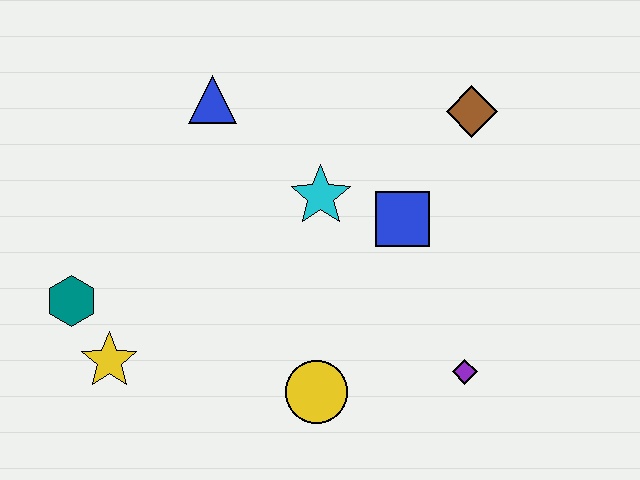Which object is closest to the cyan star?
The blue square is closest to the cyan star.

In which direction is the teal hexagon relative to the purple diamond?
The teal hexagon is to the left of the purple diamond.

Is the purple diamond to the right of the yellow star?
Yes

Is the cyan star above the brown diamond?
No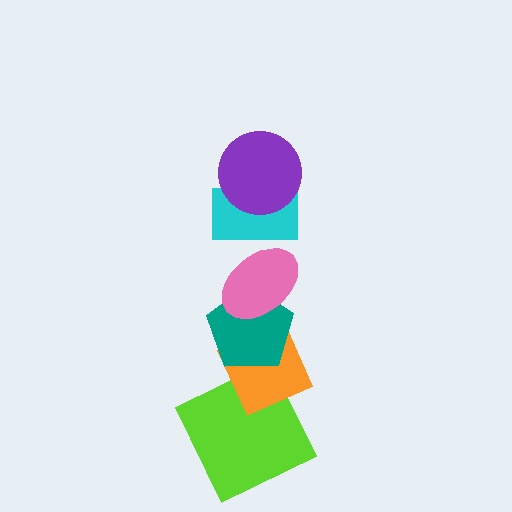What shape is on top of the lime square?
The orange diamond is on top of the lime square.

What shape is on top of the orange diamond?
The teal pentagon is on top of the orange diamond.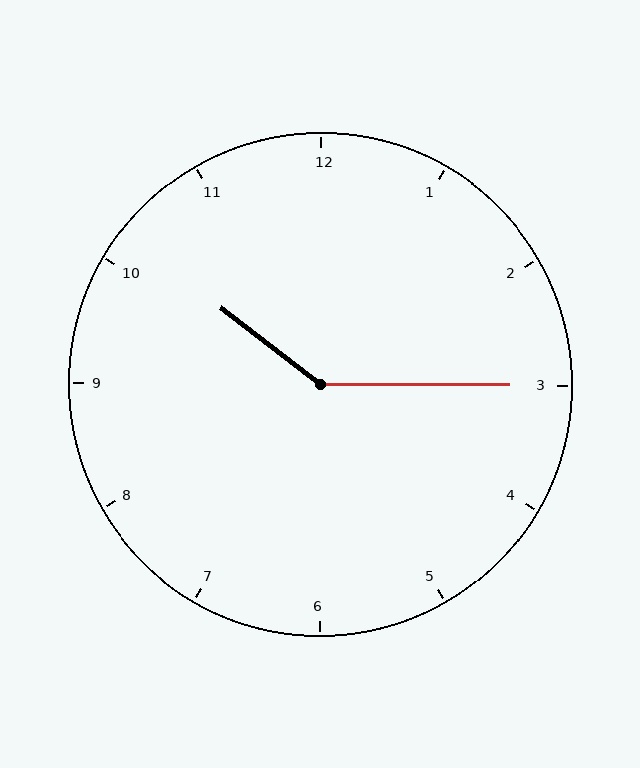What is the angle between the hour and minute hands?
Approximately 142 degrees.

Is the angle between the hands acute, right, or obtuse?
It is obtuse.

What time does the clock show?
10:15.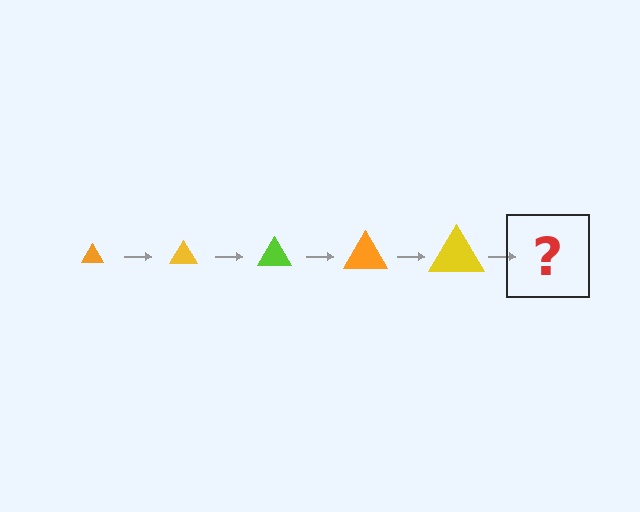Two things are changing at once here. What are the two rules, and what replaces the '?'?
The two rules are that the triangle grows larger each step and the color cycles through orange, yellow, and lime. The '?' should be a lime triangle, larger than the previous one.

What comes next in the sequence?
The next element should be a lime triangle, larger than the previous one.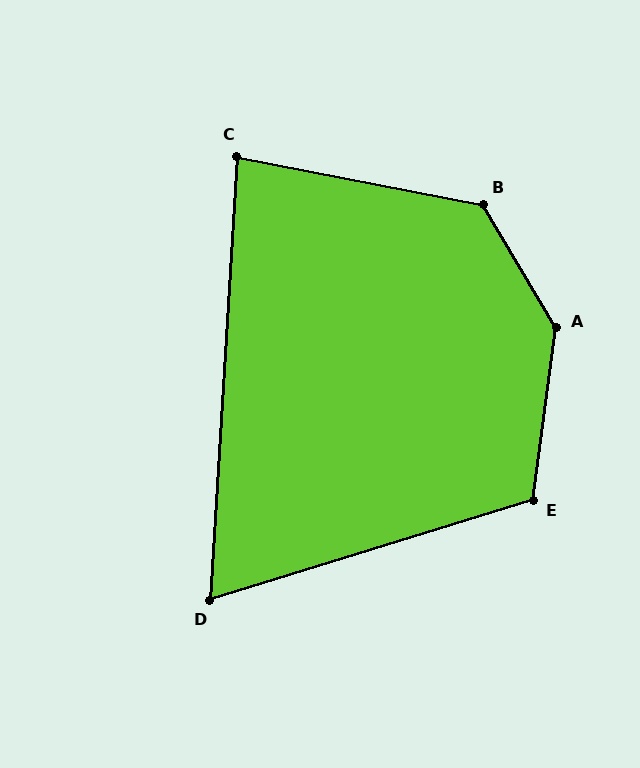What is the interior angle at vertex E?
Approximately 115 degrees (obtuse).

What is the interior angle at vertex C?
Approximately 82 degrees (acute).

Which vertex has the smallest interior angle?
D, at approximately 69 degrees.